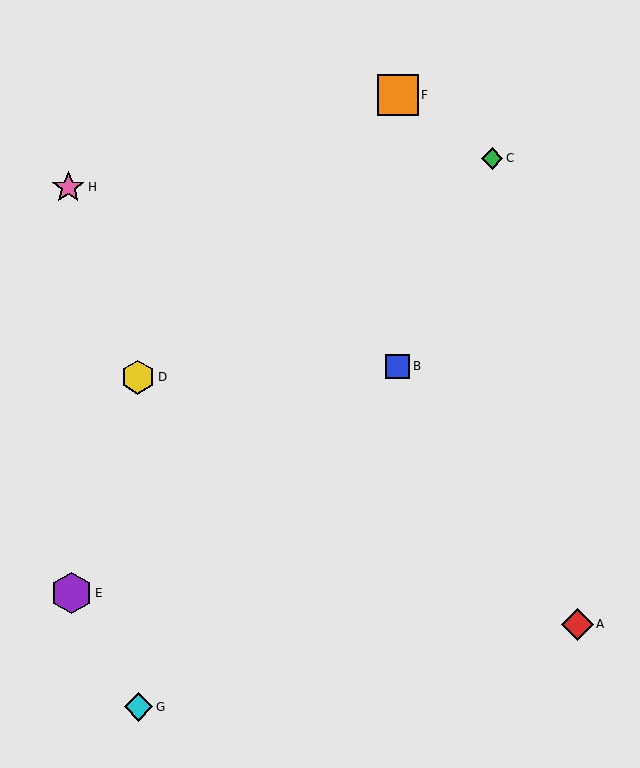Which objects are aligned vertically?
Objects B, F are aligned vertically.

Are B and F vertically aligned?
Yes, both are at x≈398.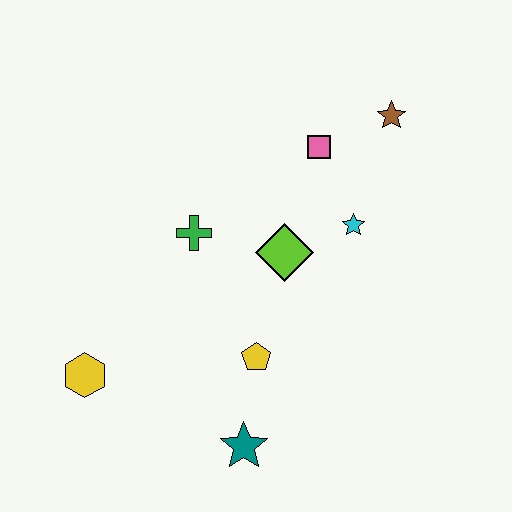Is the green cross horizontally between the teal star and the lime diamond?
No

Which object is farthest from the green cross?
The brown star is farthest from the green cross.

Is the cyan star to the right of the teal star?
Yes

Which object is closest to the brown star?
The pink square is closest to the brown star.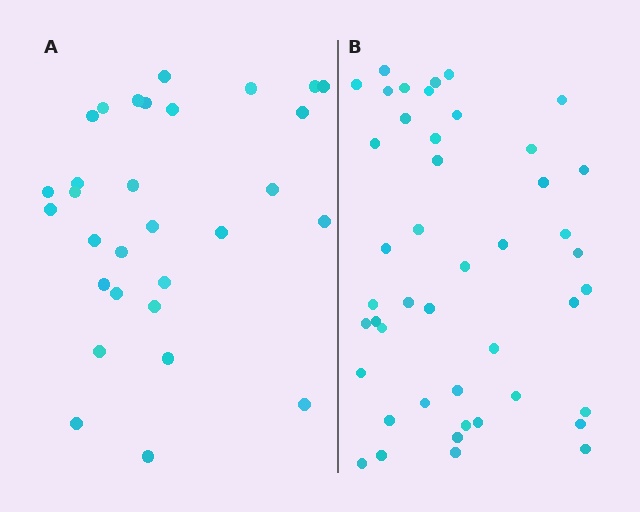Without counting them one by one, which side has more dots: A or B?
Region B (the right region) has more dots.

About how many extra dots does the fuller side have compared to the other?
Region B has approximately 15 more dots than region A.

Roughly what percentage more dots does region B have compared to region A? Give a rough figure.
About 50% more.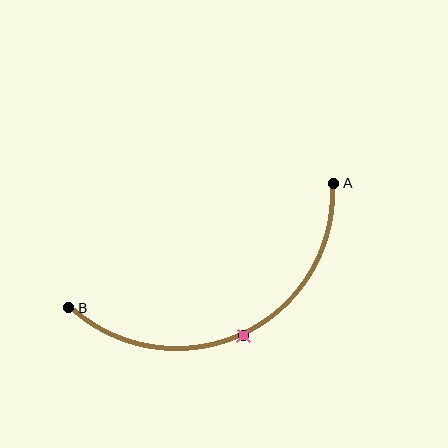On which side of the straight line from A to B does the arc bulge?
The arc bulges below the straight line connecting A and B.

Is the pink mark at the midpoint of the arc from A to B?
Yes. The pink mark lies on the arc at equal arc-length from both A and B — it is the arc midpoint.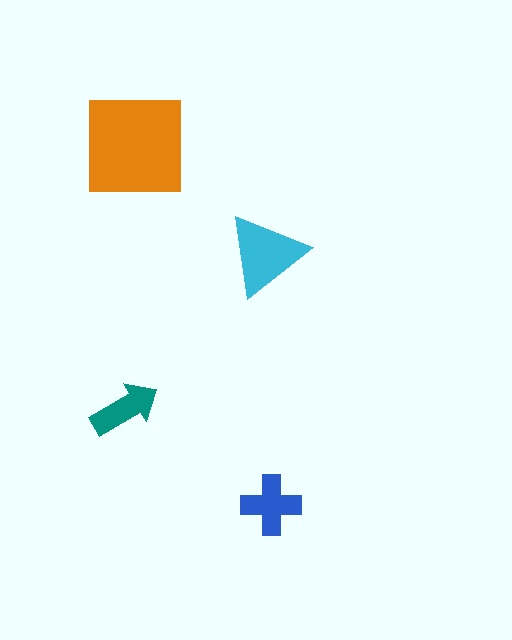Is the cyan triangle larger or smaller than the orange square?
Smaller.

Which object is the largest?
The orange square.